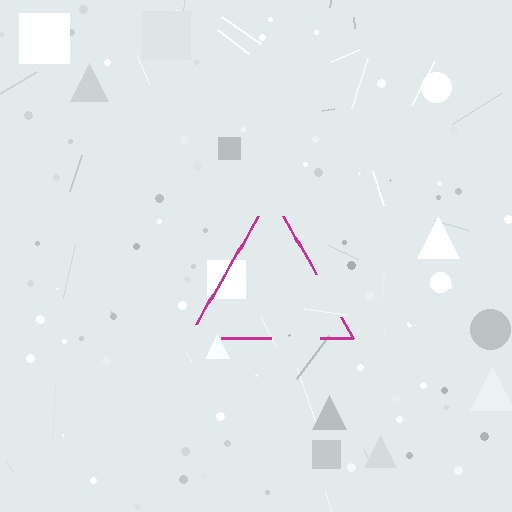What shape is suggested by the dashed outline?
The dashed outline suggests a triangle.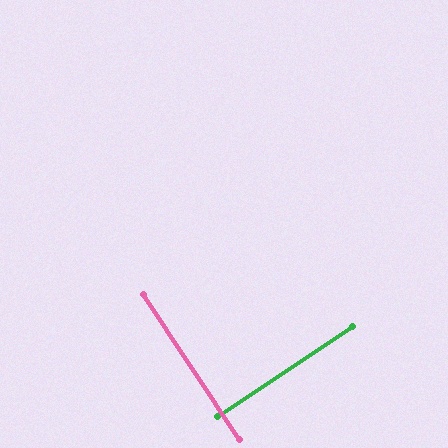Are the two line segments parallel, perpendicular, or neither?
Perpendicular — they meet at approximately 90°.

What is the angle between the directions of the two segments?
Approximately 90 degrees.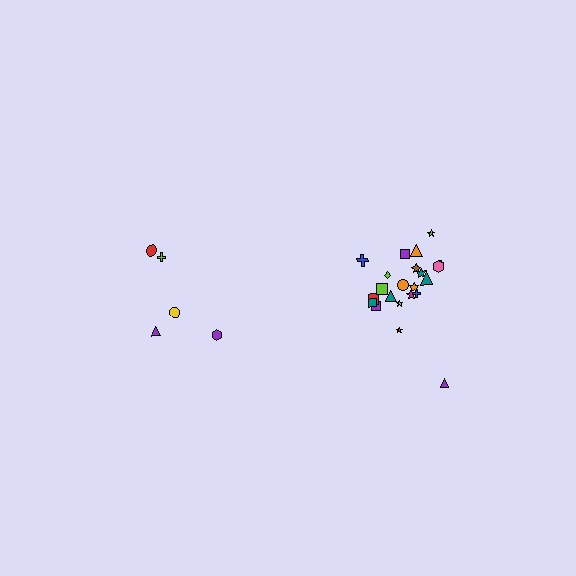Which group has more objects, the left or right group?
The right group.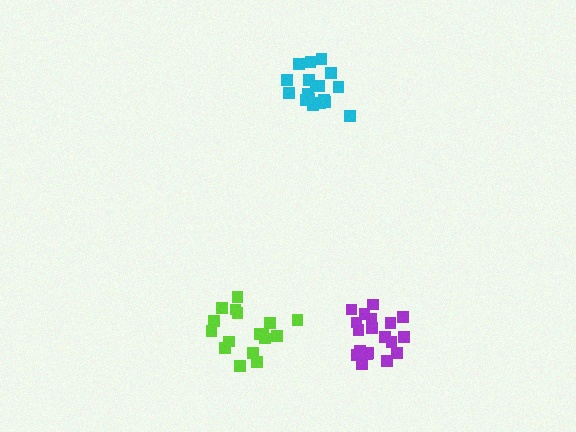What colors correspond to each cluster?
The clusters are colored: lime, cyan, purple.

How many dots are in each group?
Group 1: 17 dots, Group 2: 18 dots, Group 3: 19 dots (54 total).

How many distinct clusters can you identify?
There are 3 distinct clusters.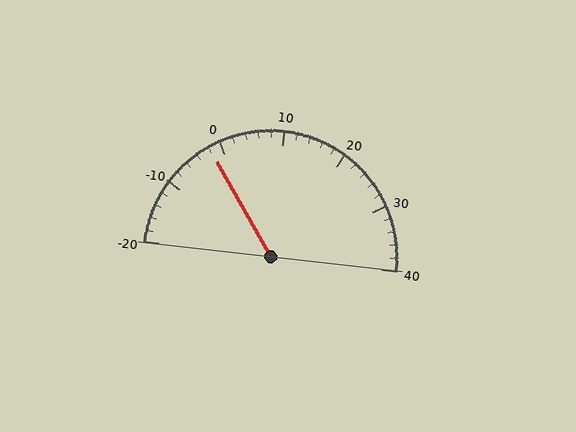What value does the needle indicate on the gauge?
The needle indicates approximately -2.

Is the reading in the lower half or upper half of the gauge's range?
The reading is in the lower half of the range (-20 to 40).